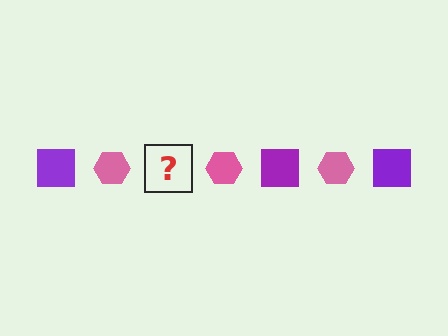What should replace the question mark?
The question mark should be replaced with a purple square.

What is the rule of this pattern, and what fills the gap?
The rule is that the pattern alternates between purple square and pink hexagon. The gap should be filled with a purple square.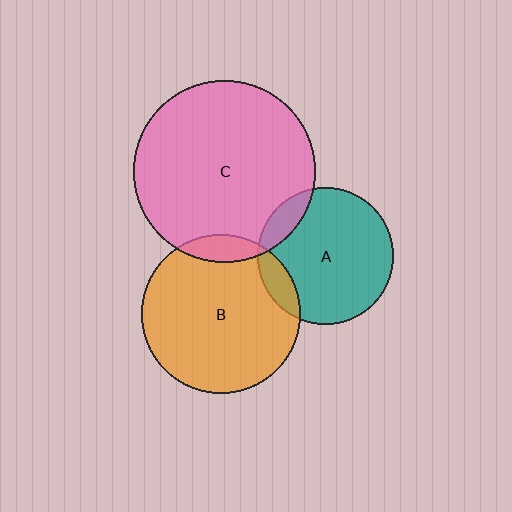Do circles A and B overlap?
Yes.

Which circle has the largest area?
Circle C (pink).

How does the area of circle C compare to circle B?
Approximately 1.3 times.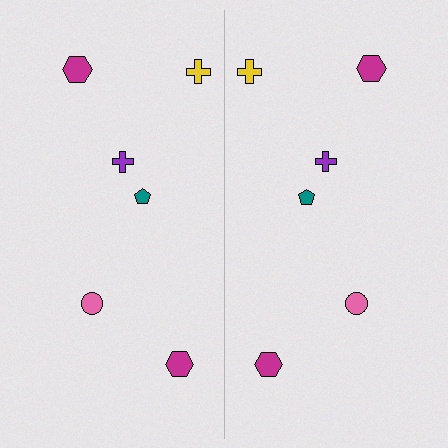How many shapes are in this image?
There are 12 shapes in this image.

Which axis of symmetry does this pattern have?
The pattern has a vertical axis of symmetry running through the center of the image.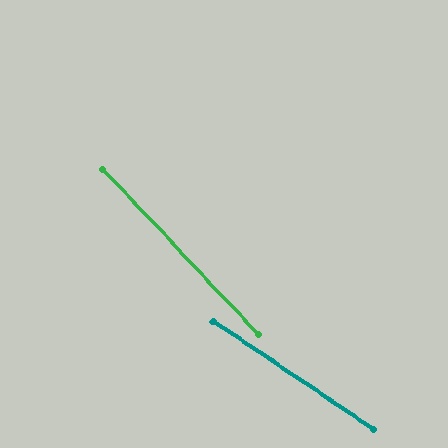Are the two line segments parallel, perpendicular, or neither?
Neither parallel nor perpendicular — they differ by about 13°.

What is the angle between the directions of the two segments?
Approximately 13 degrees.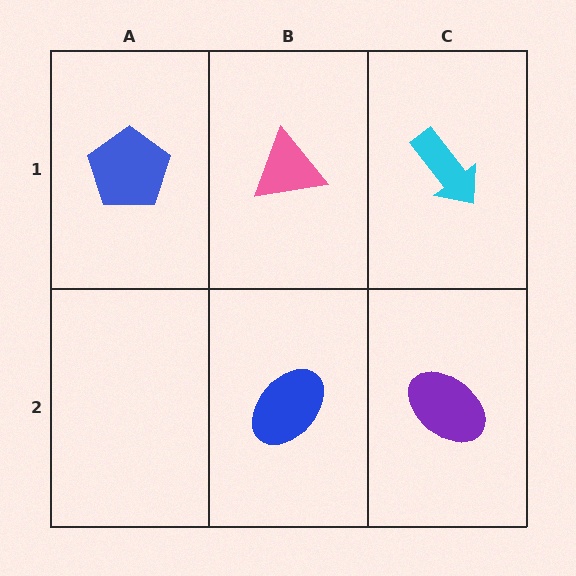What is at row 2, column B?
A blue ellipse.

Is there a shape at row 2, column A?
No, that cell is empty.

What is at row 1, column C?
A cyan arrow.